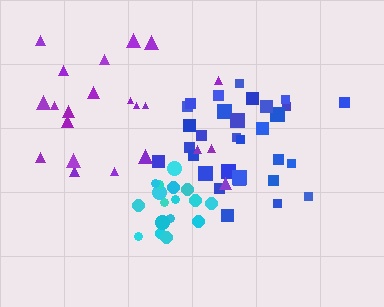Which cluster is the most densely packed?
Cyan.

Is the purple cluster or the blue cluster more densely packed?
Blue.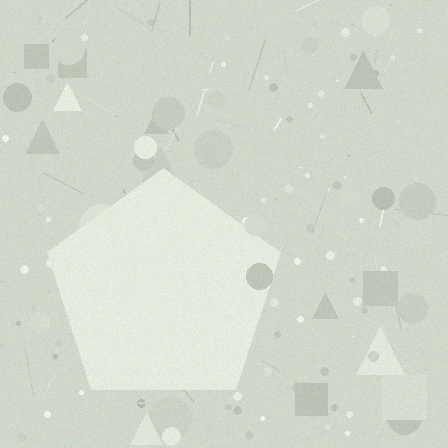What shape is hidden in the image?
A pentagon is hidden in the image.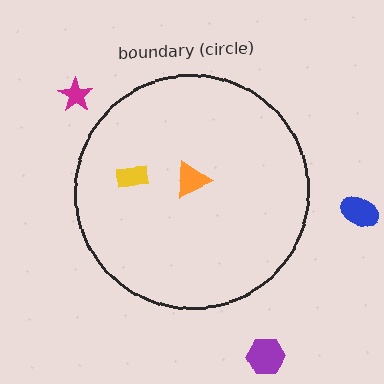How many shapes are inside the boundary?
2 inside, 3 outside.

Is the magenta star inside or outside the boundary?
Outside.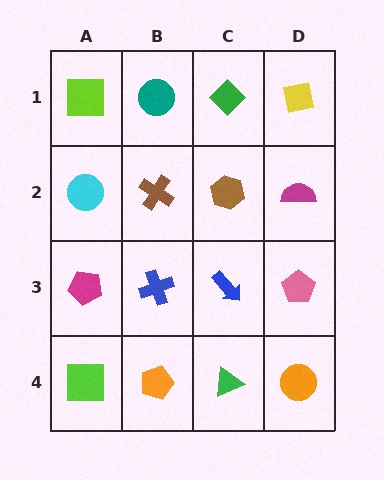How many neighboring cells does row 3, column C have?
4.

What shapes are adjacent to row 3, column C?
A brown hexagon (row 2, column C), a green triangle (row 4, column C), a blue cross (row 3, column B), a pink pentagon (row 3, column D).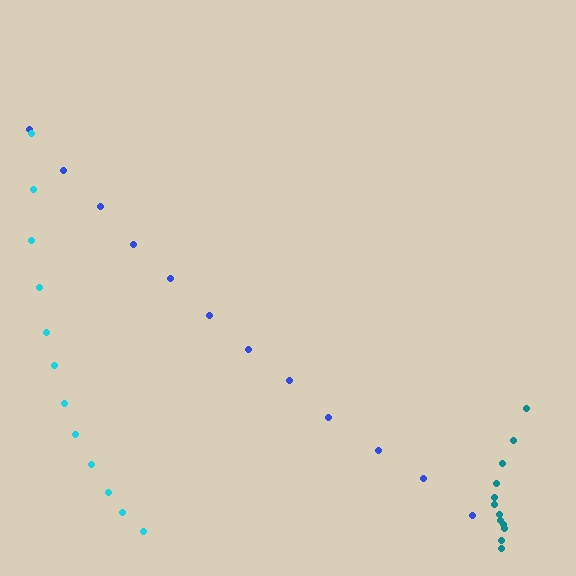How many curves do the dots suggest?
There are 3 distinct paths.